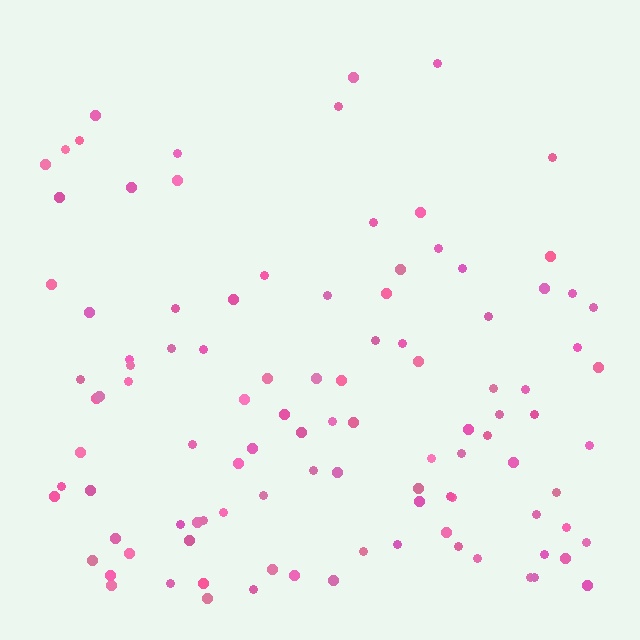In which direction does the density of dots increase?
From top to bottom, with the bottom side densest.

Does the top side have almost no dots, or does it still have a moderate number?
Still a moderate number, just noticeably fewer than the bottom.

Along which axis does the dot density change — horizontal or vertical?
Vertical.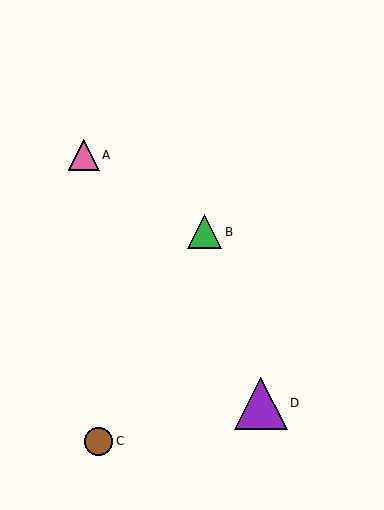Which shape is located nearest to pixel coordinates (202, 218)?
The green triangle (labeled B) at (205, 232) is nearest to that location.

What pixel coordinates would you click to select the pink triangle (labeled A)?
Click at (84, 155) to select the pink triangle A.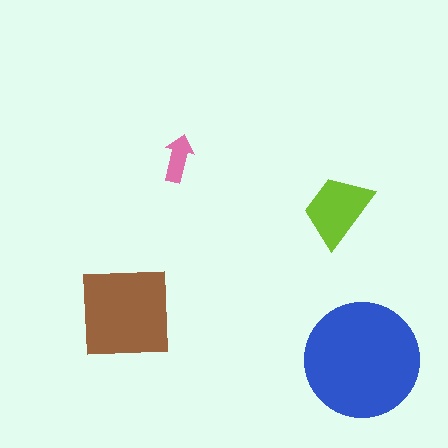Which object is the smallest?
The pink arrow.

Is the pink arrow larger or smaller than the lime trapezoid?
Smaller.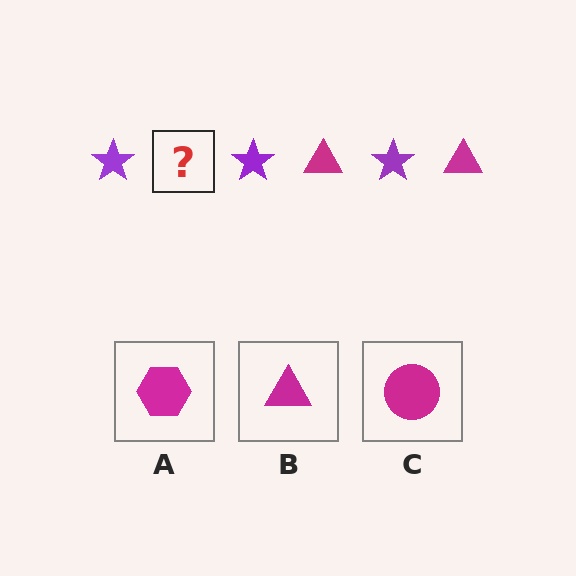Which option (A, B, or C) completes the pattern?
B.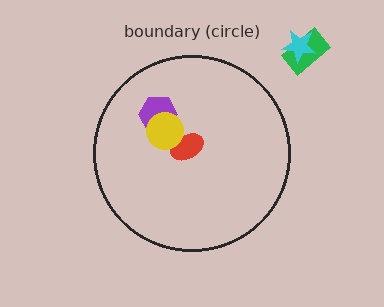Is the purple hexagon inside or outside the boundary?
Inside.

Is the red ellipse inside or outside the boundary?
Inside.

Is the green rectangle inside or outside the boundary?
Outside.